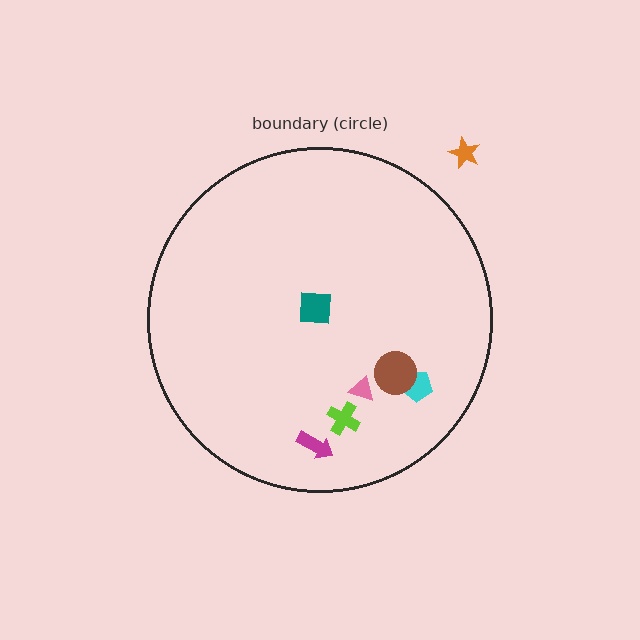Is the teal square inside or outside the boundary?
Inside.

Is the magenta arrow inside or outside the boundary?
Inside.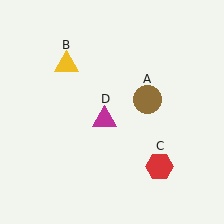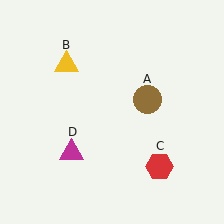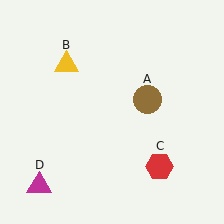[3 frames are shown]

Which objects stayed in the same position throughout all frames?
Brown circle (object A) and yellow triangle (object B) and red hexagon (object C) remained stationary.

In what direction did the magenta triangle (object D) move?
The magenta triangle (object D) moved down and to the left.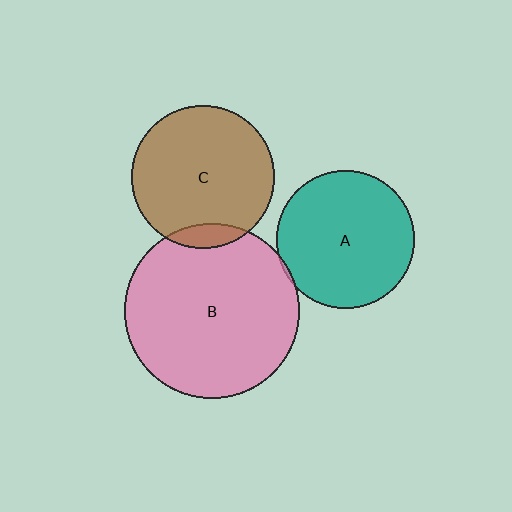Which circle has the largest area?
Circle B (pink).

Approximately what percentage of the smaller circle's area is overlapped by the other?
Approximately 10%.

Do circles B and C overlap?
Yes.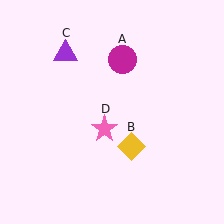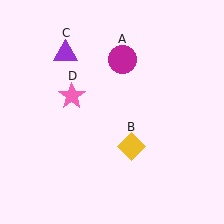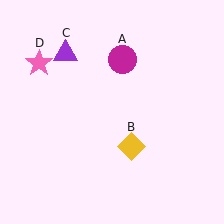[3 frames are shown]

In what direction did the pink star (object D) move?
The pink star (object D) moved up and to the left.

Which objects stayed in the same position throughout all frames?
Magenta circle (object A) and yellow diamond (object B) and purple triangle (object C) remained stationary.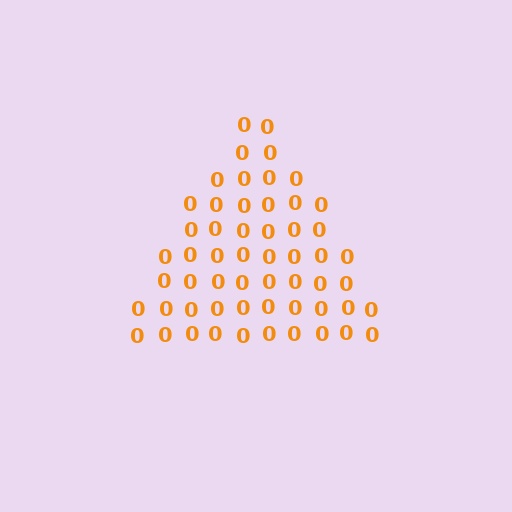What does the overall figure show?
The overall figure shows a triangle.